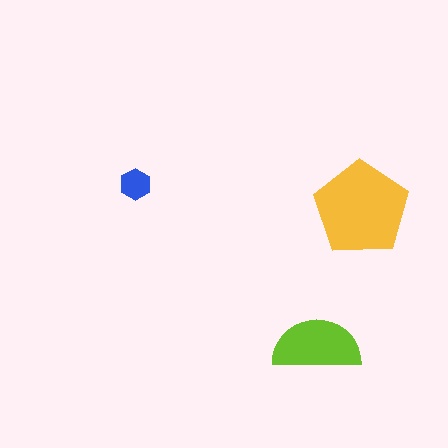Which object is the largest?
The yellow pentagon.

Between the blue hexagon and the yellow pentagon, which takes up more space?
The yellow pentagon.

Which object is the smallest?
The blue hexagon.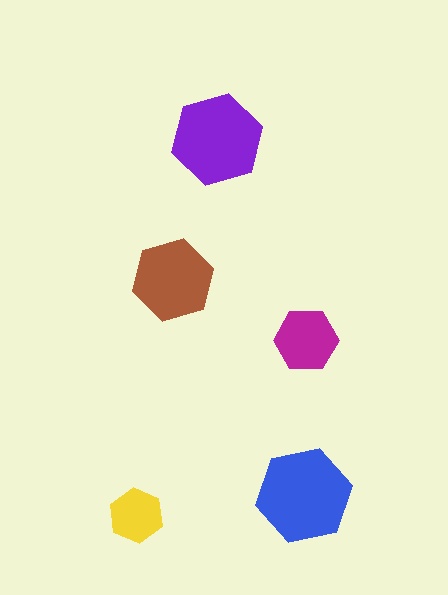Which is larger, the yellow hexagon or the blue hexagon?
The blue one.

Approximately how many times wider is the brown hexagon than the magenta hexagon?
About 1.5 times wider.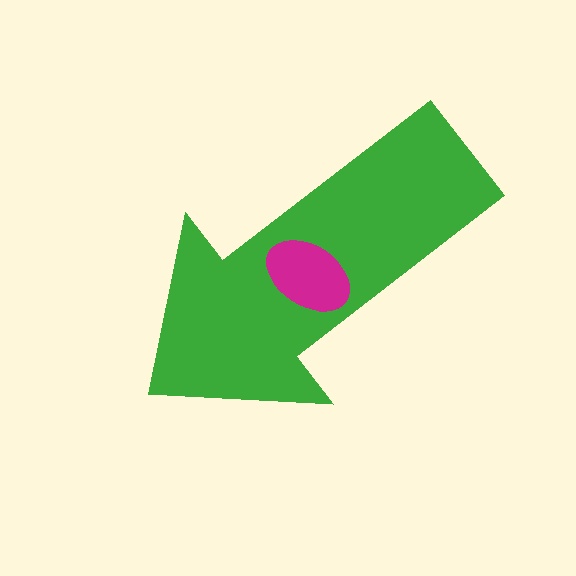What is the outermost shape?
The green arrow.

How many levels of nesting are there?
2.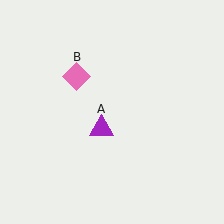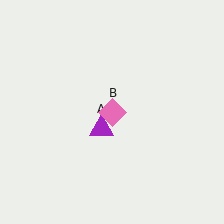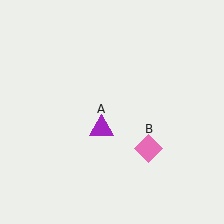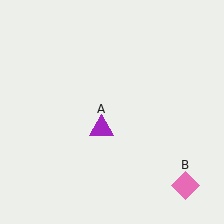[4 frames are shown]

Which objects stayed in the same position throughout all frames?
Purple triangle (object A) remained stationary.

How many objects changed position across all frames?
1 object changed position: pink diamond (object B).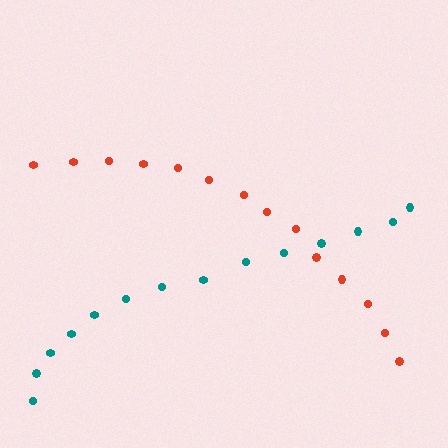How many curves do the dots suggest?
There are 2 distinct paths.